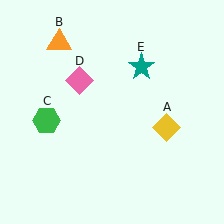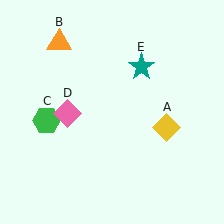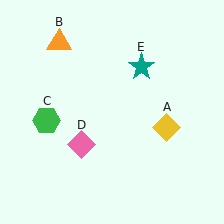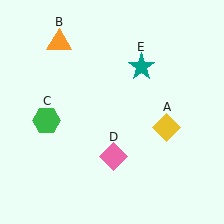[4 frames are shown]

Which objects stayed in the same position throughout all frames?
Yellow diamond (object A) and orange triangle (object B) and green hexagon (object C) and teal star (object E) remained stationary.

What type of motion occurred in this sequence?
The pink diamond (object D) rotated counterclockwise around the center of the scene.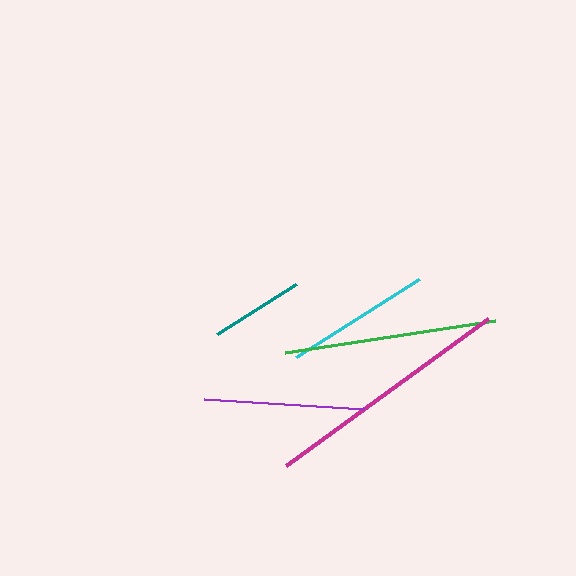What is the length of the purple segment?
The purple segment is approximately 160 pixels long.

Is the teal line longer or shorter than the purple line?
The purple line is longer than the teal line.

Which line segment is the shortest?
The teal line is the shortest at approximately 93 pixels.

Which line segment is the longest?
The magenta line is the longest at approximately 250 pixels.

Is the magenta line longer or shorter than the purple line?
The magenta line is longer than the purple line.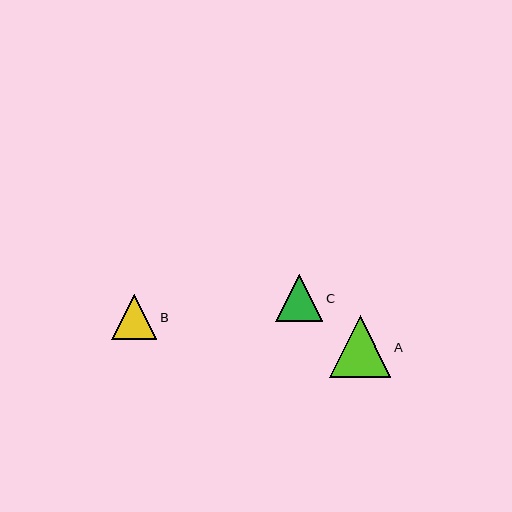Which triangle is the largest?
Triangle A is the largest with a size of approximately 61 pixels.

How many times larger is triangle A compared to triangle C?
Triangle A is approximately 1.3 times the size of triangle C.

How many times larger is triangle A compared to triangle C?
Triangle A is approximately 1.3 times the size of triangle C.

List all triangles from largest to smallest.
From largest to smallest: A, C, B.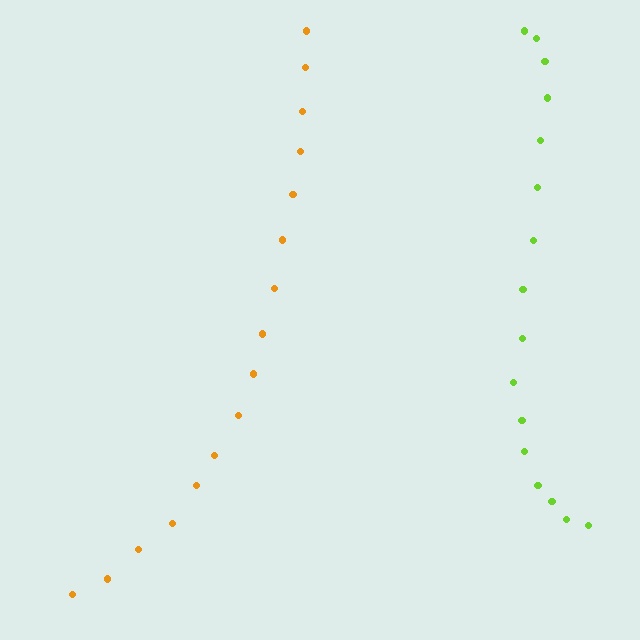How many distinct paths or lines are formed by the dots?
There are 2 distinct paths.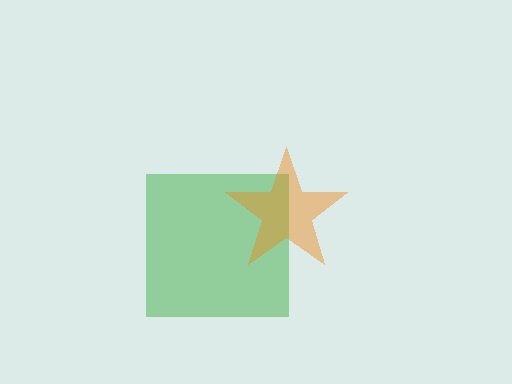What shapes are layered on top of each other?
The layered shapes are: a green square, an orange star.